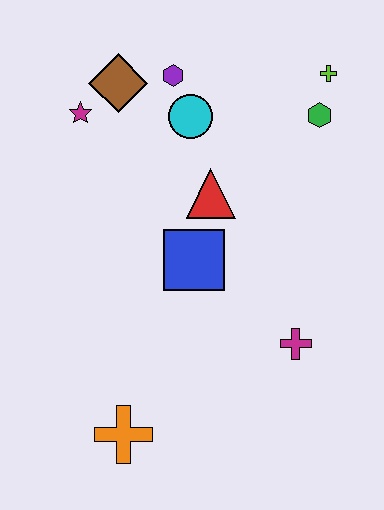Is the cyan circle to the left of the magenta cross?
Yes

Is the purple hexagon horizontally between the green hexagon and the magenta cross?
No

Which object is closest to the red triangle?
The blue square is closest to the red triangle.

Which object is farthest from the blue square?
The lime cross is farthest from the blue square.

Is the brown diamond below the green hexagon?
No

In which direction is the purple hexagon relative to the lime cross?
The purple hexagon is to the left of the lime cross.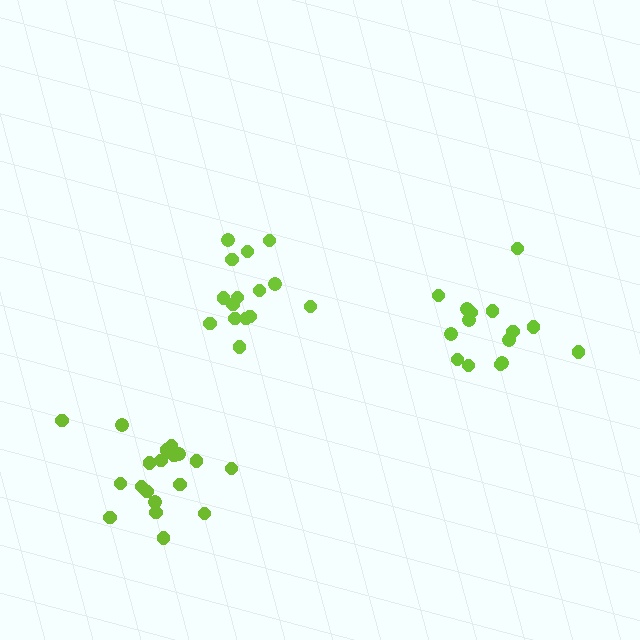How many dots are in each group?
Group 1: 15 dots, Group 2: 19 dots, Group 3: 15 dots (49 total).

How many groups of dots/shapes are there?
There are 3 groups.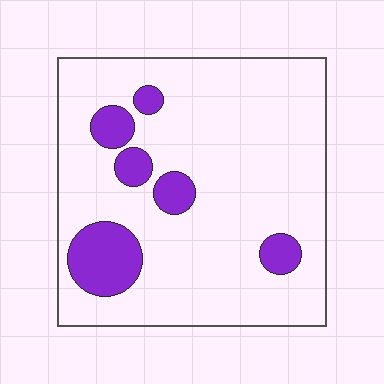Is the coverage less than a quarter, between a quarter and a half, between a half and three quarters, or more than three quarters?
Less than a quarter.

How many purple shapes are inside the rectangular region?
6.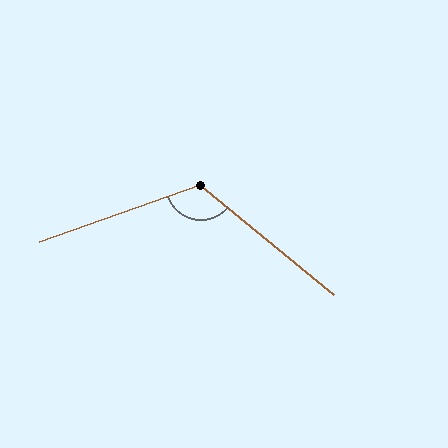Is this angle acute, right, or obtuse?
It is obtuse.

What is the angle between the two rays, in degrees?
Approximately 121 degrees.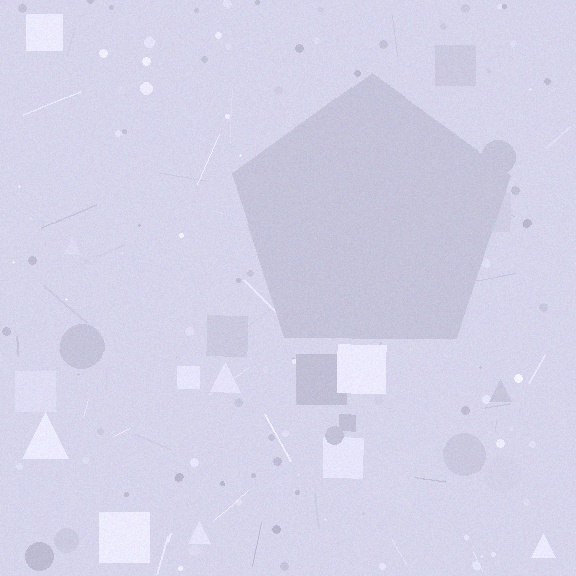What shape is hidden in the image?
A pentagon is hidden in the image.